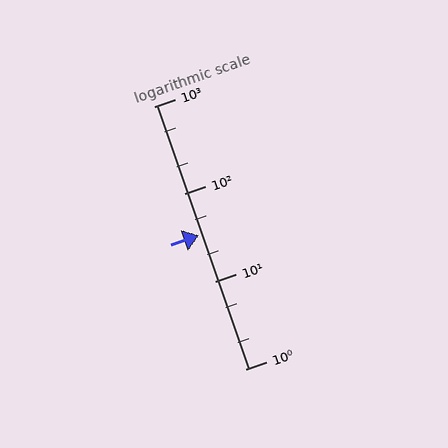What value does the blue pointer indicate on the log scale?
The pointer indicates approximately 34.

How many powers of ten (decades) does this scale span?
The scale spans 3 decades, from 1 to 1000.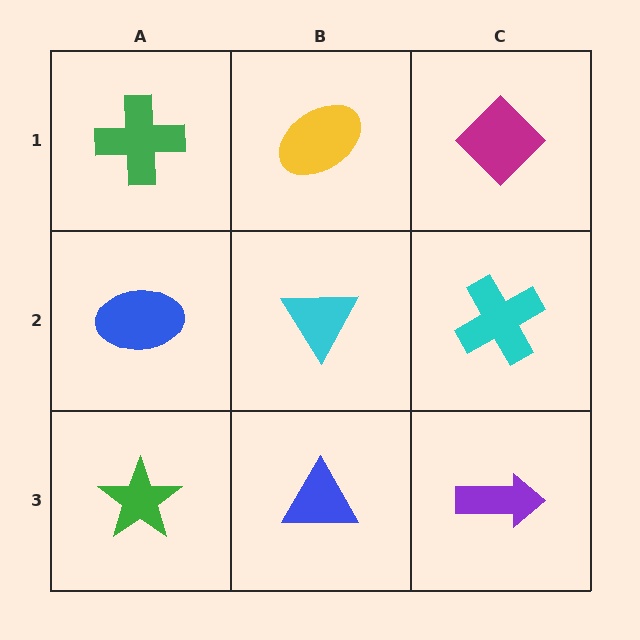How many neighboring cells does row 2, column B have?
4.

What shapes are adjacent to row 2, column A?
A green cross (row 1, column A), a green star (row 3, column A), a cyan triangle (row 2, column B).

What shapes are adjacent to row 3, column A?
A blue ellipse (row 2, column A), a blue triangle (row 3, column B).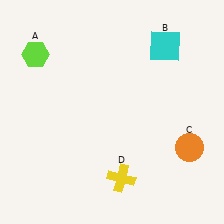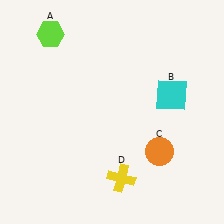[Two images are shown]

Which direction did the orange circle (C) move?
The orange circle (C) moved left.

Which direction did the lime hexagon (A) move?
The lime hexagon (A) moved up.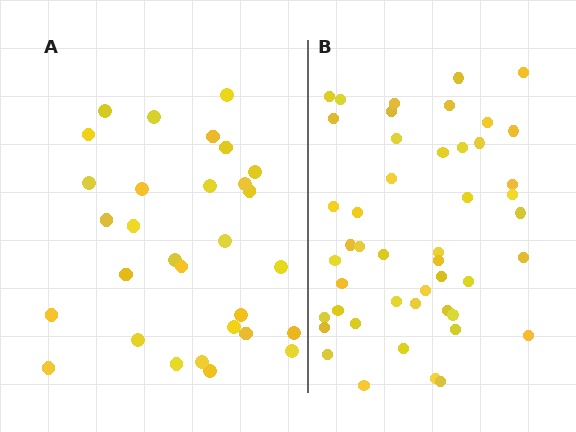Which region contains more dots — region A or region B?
Region B (the right region) has more dots.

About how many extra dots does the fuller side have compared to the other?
Region B has approximately 15 more dots than region A.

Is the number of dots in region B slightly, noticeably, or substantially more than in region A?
Region B has substantially more. The ratio is roughly 1.6 to 1.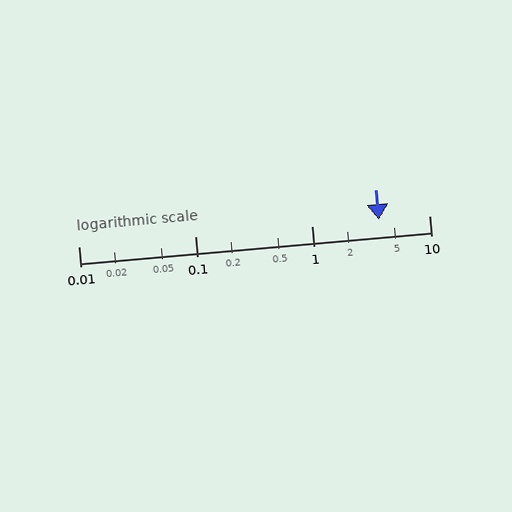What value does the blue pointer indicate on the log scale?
The pointer indicates approximately 3.7.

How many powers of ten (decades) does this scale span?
The scale spans 3 decades, from 0.01 to 10.